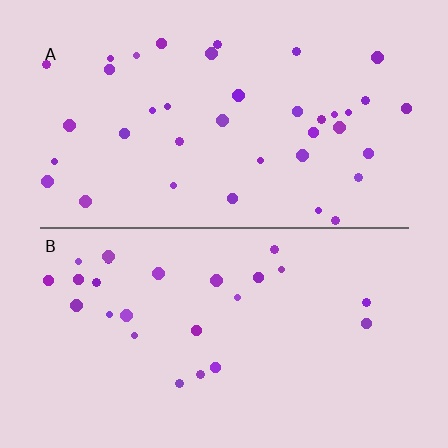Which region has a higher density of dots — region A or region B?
A (the top).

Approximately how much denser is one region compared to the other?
Approximately 1.5× — region A over region B.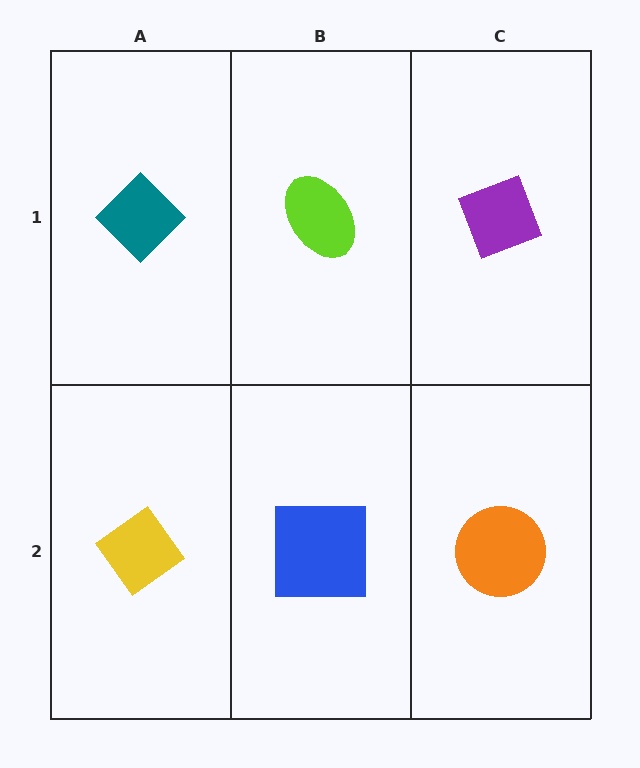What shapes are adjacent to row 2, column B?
A lime ellipse (row 1, column B), a yellow diamond (row 2, column A), an orange circle (row 2, column C).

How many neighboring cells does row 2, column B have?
3.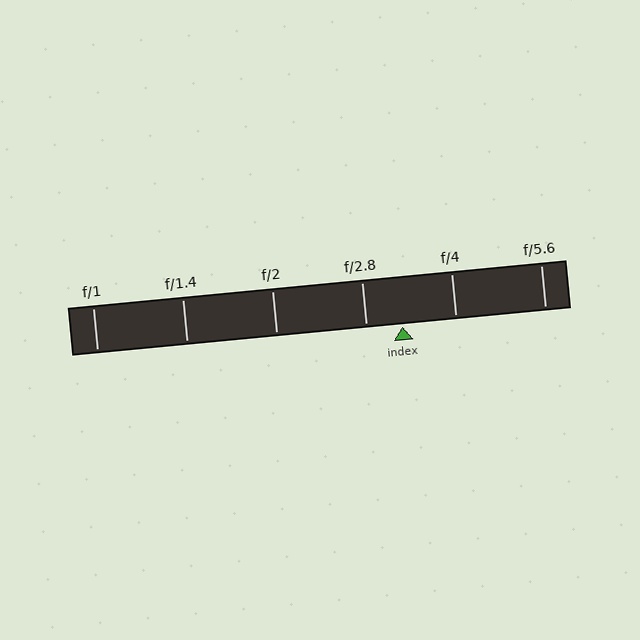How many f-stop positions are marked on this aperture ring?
There are 6 f-stop positions marked.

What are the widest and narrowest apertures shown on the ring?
The widest aperture shown is f/1 and the narrowest is f/5.6.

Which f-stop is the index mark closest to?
The index mark is closest to f/2.8.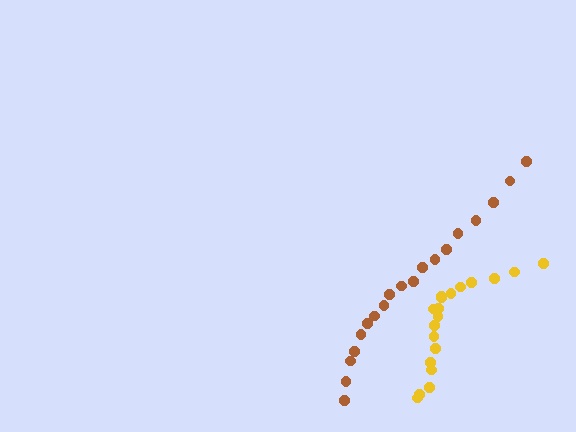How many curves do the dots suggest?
There are 2 distinct paths.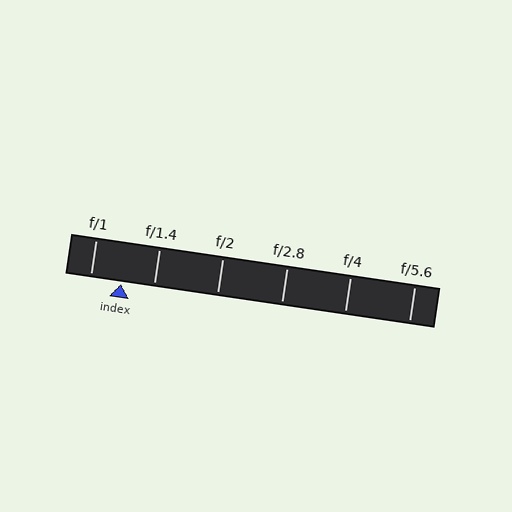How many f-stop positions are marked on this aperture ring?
There are 6 f-stop positions marked.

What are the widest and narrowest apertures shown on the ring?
The widest aperture shown is f/1 and the narrowest is f/5.6.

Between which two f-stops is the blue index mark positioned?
The index mark is between f/1 and f/1.4.